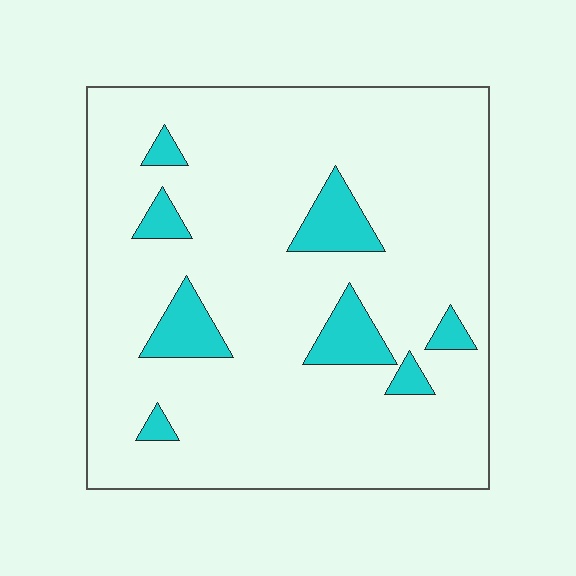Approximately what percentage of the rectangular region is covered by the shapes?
Approximately 10%.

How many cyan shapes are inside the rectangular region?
8.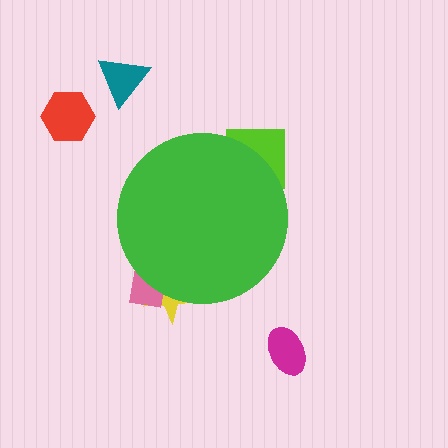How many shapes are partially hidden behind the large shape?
3 shapes are partially hidden.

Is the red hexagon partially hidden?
No, the red hexagon is fully visible.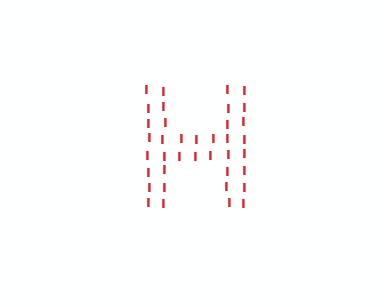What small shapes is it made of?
It is made of small letter I's.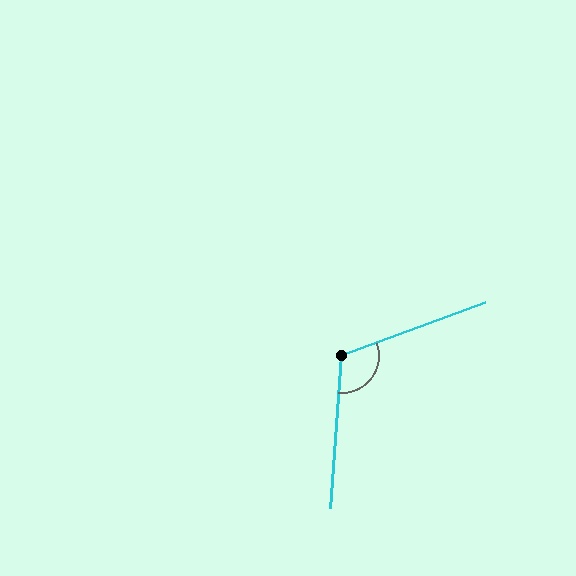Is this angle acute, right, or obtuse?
It is obtuse.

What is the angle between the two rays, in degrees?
Approximately 115 degrees.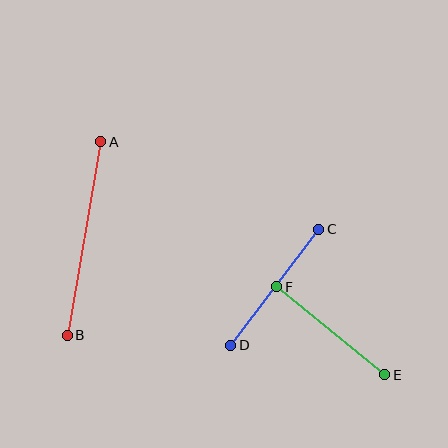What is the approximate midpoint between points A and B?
The midpoint is at approximately (84, 239) pixels.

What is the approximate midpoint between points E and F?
The midpoint is at approximately (331, 331) pixels.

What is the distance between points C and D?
The distance is approximately 146 pixels.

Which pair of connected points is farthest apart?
Points A and B are farthest apart.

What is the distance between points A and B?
The distance is approximately 197 pixels.